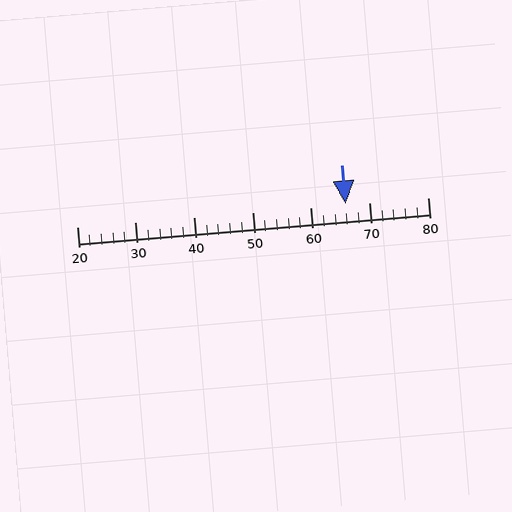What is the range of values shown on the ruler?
The ruler shows values from 20 to 80.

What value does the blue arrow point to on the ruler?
The blue arrow points to approximately 66.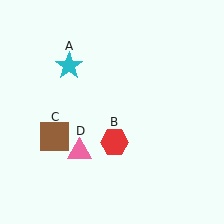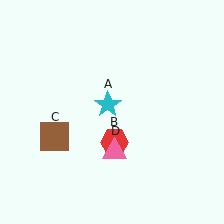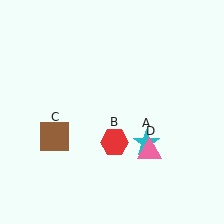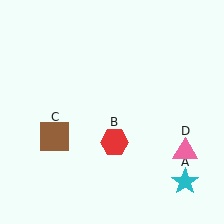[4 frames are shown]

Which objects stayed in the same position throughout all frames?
Red hexagon (object B) and brown square (object C) remained stationary.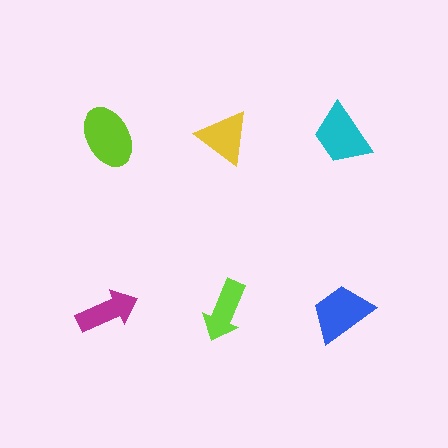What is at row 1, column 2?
A yellow triangle.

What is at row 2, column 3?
A blue trapezoid.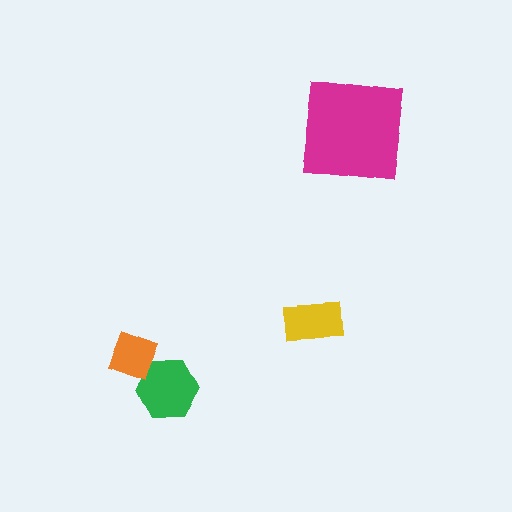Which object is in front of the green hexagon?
The orange diamond is in front of the green hexagon.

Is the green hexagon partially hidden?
Yes, it is partially covered by another shape.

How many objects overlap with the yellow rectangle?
0 objects overlap with the yellow rectangle.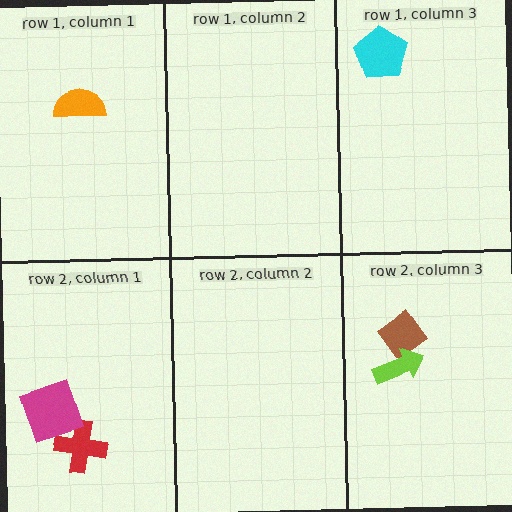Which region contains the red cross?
The row 2, column 1 region.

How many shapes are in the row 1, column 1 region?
1.